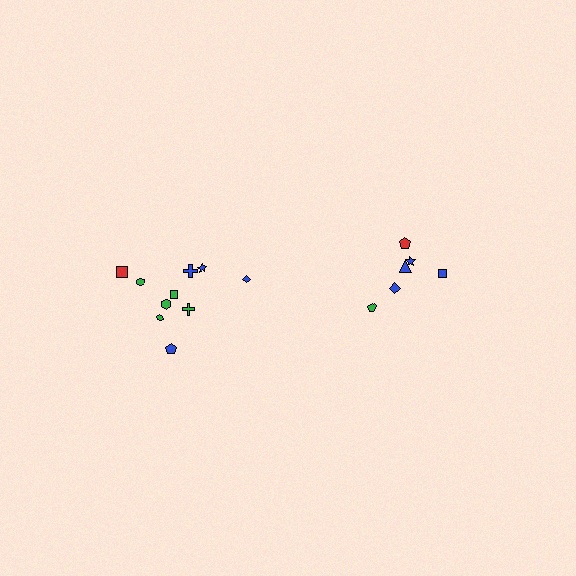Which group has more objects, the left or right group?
The left group.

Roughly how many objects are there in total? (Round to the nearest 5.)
Roughly 15 objects in total.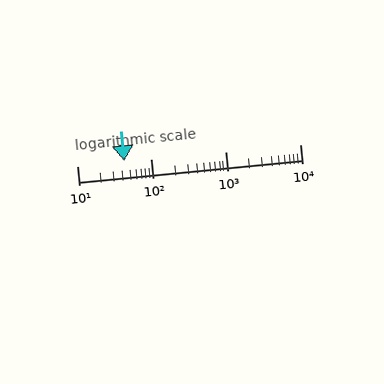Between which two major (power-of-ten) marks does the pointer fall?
The pointer is between 10 and 100.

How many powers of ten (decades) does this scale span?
The scale spans 3 decades, from 10 to 10000.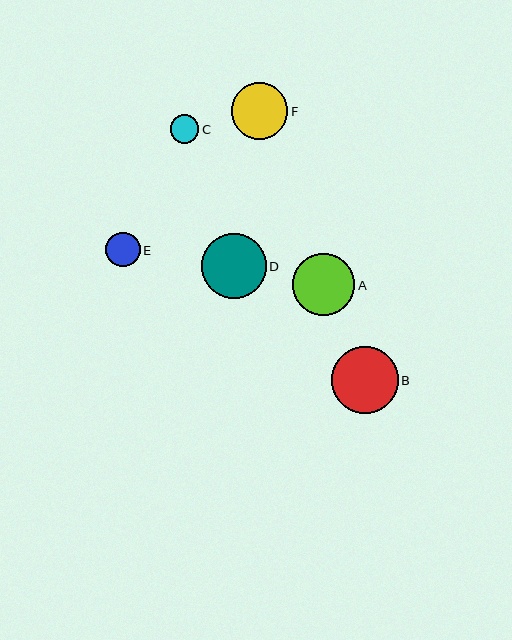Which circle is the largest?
Circle B is the largest with a size of approximately 67 pixels.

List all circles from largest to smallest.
From largest to smallest: B, D, A, F, E, C.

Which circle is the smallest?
Circle C is the smallest with a size of approximately 28 pixels.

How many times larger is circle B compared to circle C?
Circle B is approximately 2.4 times the size of circle C.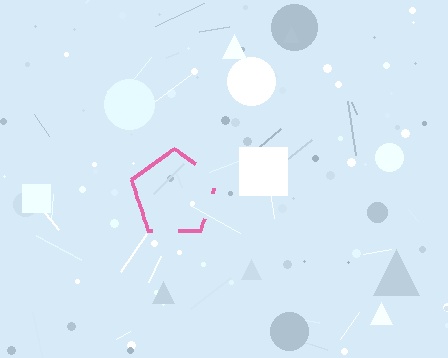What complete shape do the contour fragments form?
The contour fragments form a pentagon.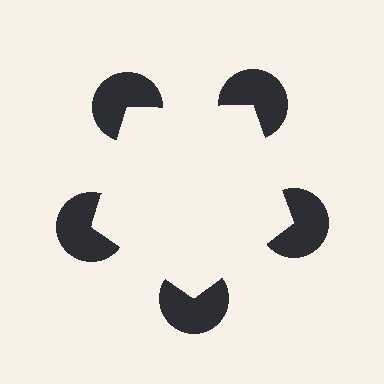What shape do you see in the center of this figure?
An illusory pentagon — its edges are inferred from the aligned wedge cuts in the pac-man discs, not physically drawn.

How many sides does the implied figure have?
5 sides.